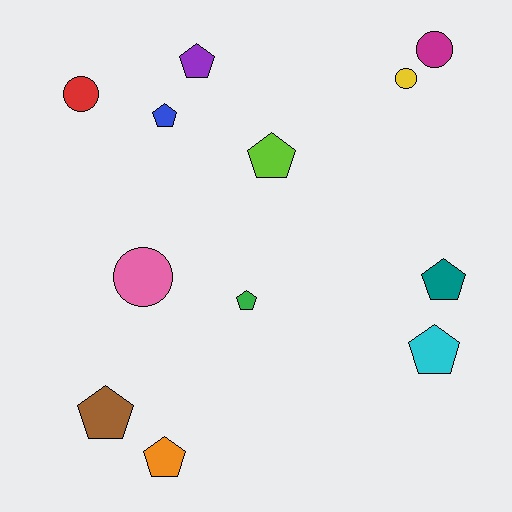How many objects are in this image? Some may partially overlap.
There are 12 objects.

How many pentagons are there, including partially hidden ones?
There are 8 pentagons.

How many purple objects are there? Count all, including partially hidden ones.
There is 1 purple object.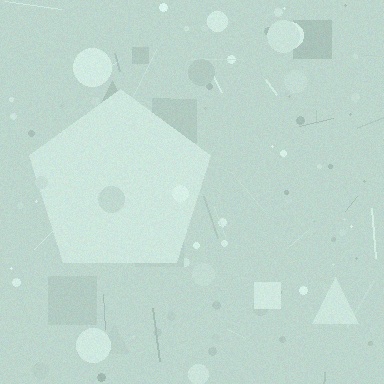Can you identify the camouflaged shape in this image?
The camouflaged shape is a pentagon.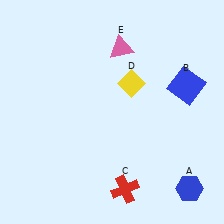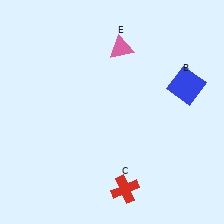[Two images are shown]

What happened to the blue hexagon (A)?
The blue hexagon (A) was removed in Image 2. It was in the bottom-right area of Image 1.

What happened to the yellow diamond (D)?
The yellow diamond (D) was removed in Image 2. It was in the top-right area of Image 1.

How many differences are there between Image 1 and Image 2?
There are 2 differences between the two images.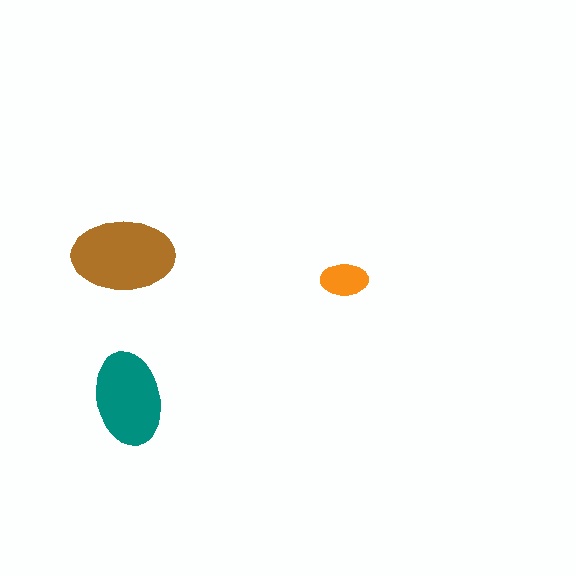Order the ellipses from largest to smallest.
the brown one, the teal one, the orange one.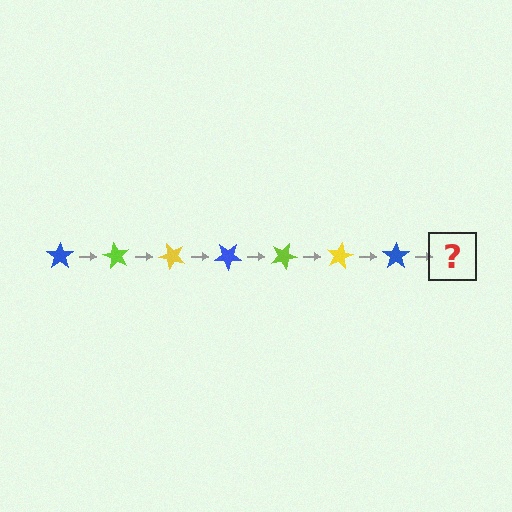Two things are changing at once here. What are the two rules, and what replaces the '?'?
The two rules are that it rotates 60 degrees each step and the color cycles through blue, lime, and yellow. The '?' should be a lime star, rotated 420 degrees from the start.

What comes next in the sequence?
The next element should be a lime star, rotated 420 degrees from the start.